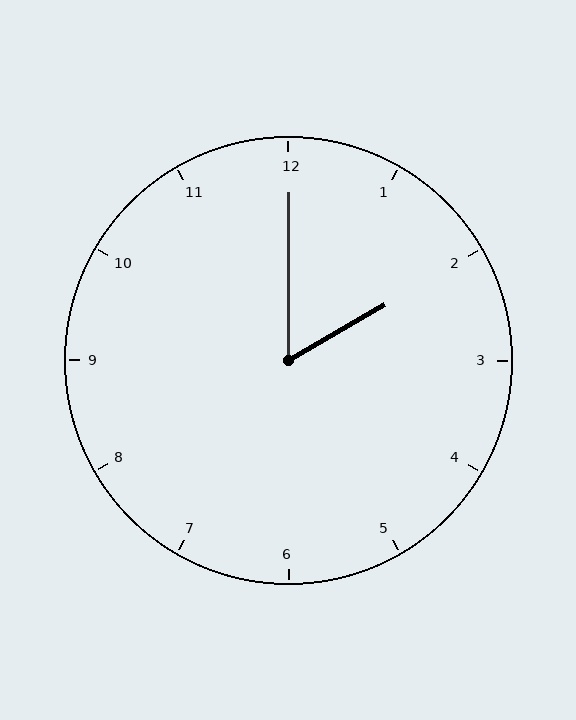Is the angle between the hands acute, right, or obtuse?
It is acute.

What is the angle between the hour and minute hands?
Approximately 60 degrees.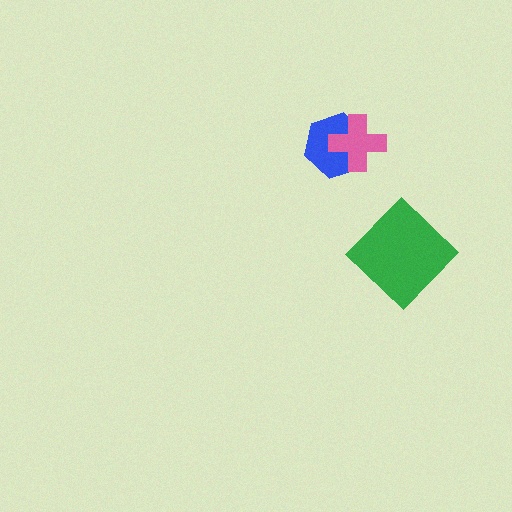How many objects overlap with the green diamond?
0 objects overlap with the green diamond.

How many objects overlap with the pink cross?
1 object overlaps with the pink cross.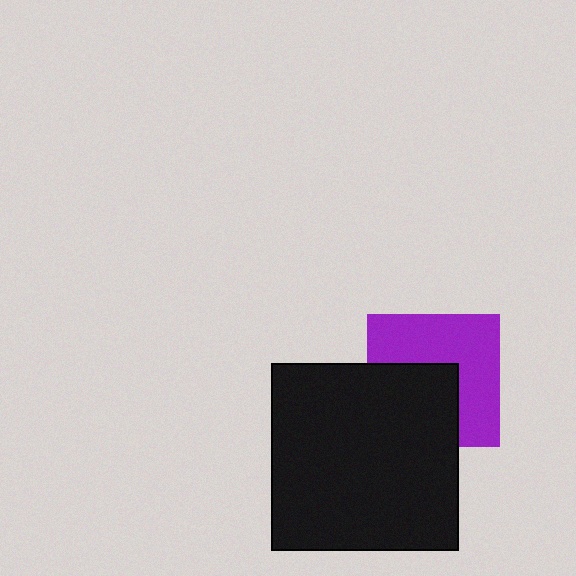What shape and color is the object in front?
The object in front is a black square.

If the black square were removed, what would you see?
You would see the complete purple square.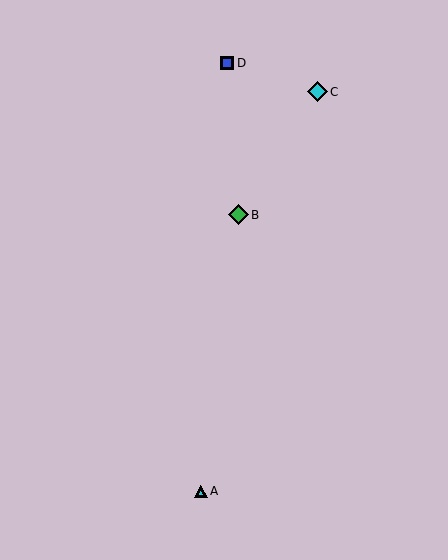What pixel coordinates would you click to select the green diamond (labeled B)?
Click at (239, 215) to select the green diamond B.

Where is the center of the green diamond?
The center of the green diamond is at (239, 215).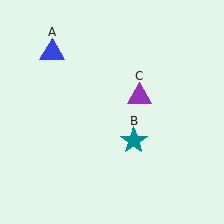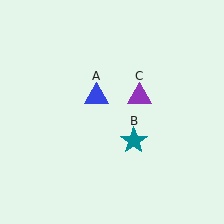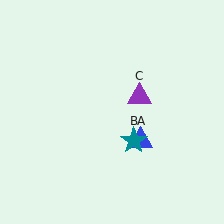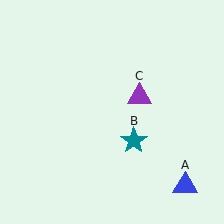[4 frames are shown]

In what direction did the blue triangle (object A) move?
The blue triangle (object A) moved down and to the right.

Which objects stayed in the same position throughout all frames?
Teal star (object B) and purple triangle (object C) remained stationary.